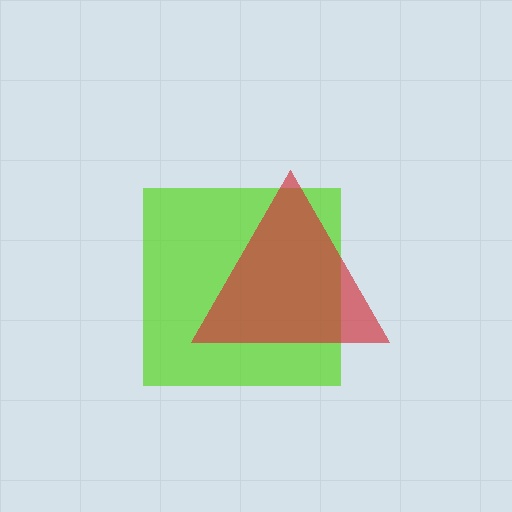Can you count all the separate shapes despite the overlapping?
Yes, there are 2 separate shapes.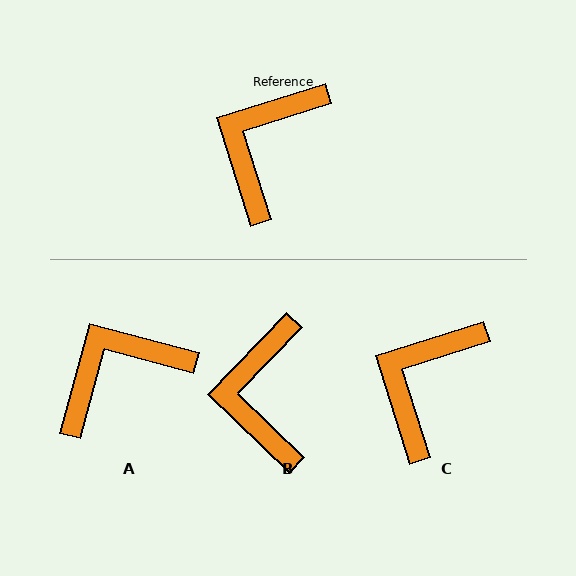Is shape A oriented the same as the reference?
No, it is off by about 33 degrees.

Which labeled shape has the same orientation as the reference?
C.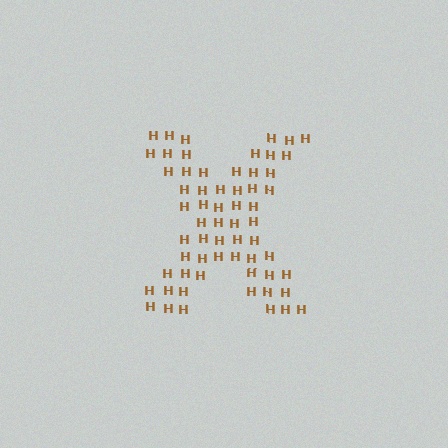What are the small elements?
The small elements are letter H's.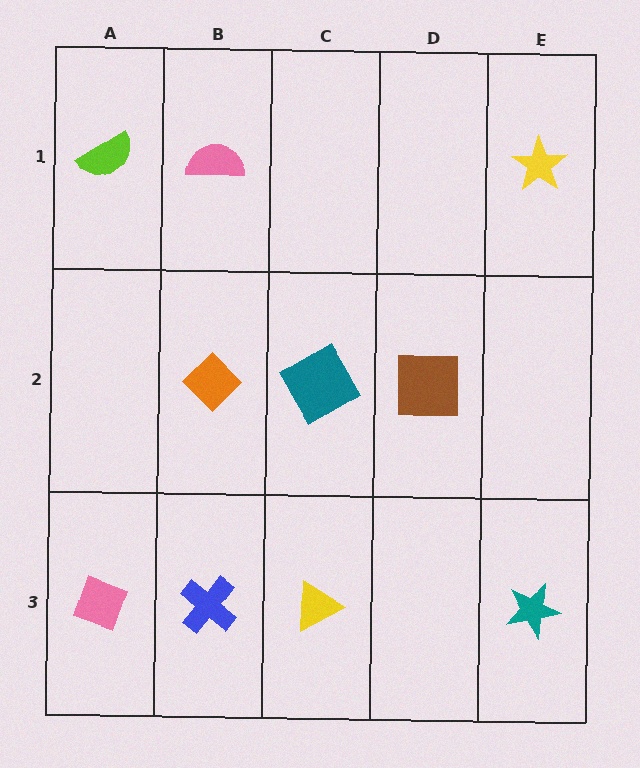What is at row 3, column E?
A teal star.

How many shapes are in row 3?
4 shapes.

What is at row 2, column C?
A teal diamond.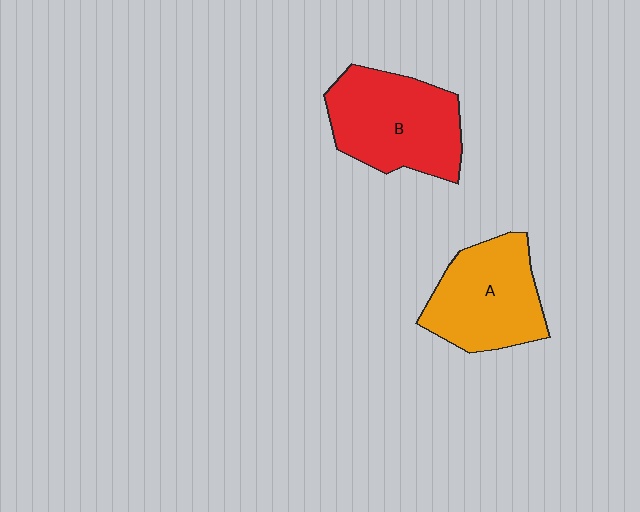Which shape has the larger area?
Shape B (red).